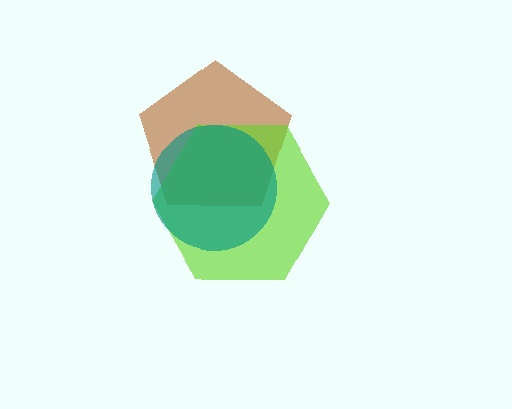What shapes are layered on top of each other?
The layered shapes are: a brown pentagon, a lime hexagon, a teal circle.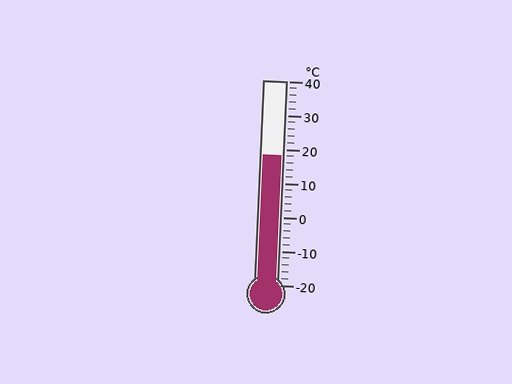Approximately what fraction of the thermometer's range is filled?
The thermometer is filled to approximately 65% of its range.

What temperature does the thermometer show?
The thermometer shows approximately 18°C.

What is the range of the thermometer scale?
The thermometer scale ranges from -20°C to 40°C.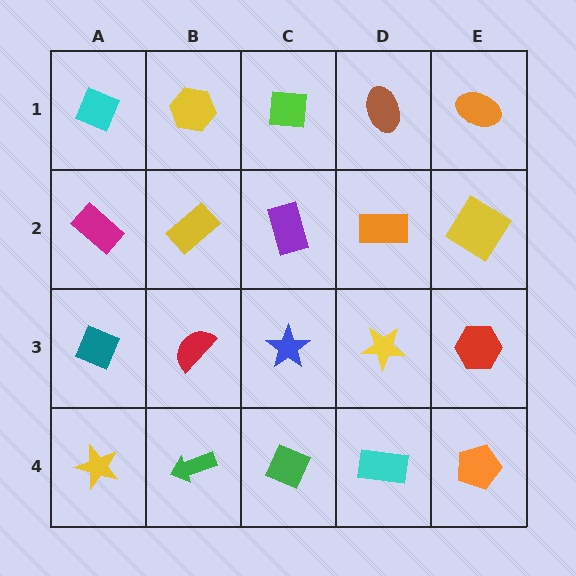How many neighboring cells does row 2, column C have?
4.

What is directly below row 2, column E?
A red hexagon.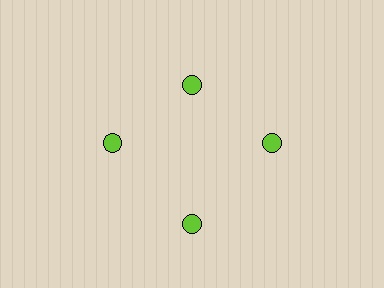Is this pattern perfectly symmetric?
No. The 4 lime circles are arranged in a ring, but one element near the 12 o'clock position is pulled inward toward the center, breaking the 4-fold rotational symmetry.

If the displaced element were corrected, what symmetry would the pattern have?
It would have 4-fold rotational symmetry — the pattern would map onto itself every 90 degrees.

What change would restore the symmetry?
The symmetry would be restored by moving it outward, back onto the ring so that all 4 circles sit at equal angles and equal distance from the center.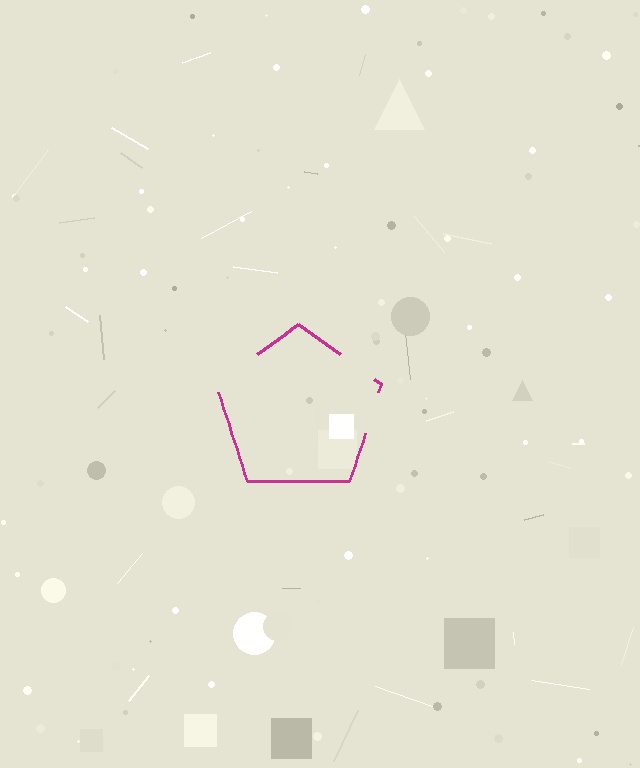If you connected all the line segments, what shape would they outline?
They would outline a pentagon.